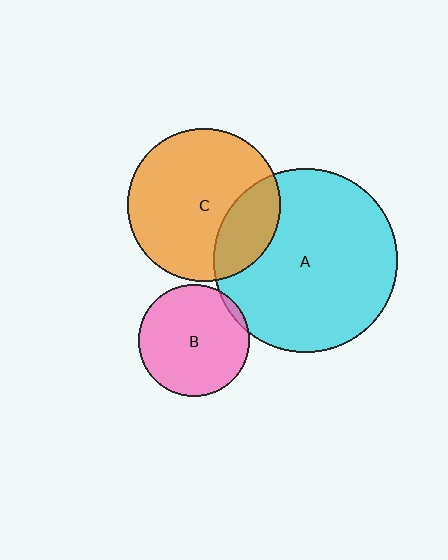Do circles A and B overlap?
Yes.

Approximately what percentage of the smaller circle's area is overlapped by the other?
Approximately 5%.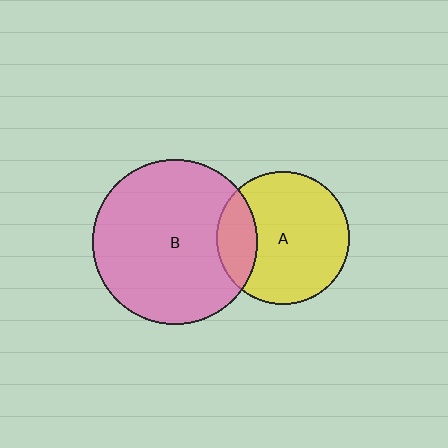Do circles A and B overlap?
Yes.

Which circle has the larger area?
Circle B (pink).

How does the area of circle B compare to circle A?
Approximately 1.6 times.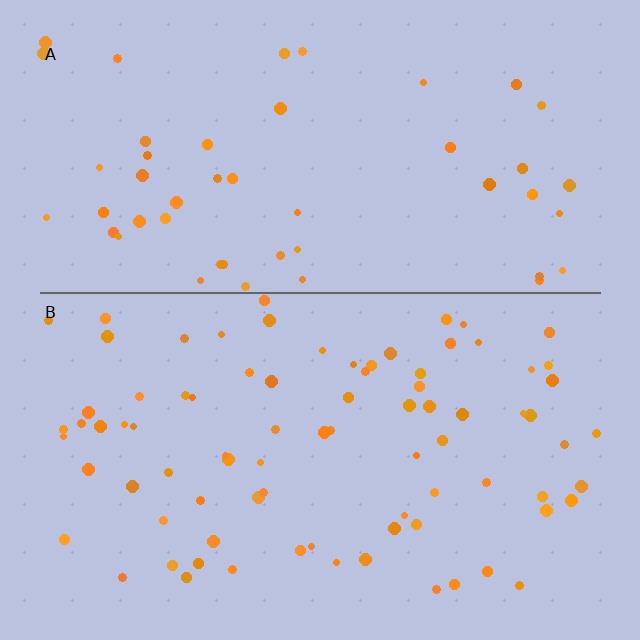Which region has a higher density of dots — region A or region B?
B (the bottom).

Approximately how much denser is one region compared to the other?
Approximately 1.7× — region B over region A.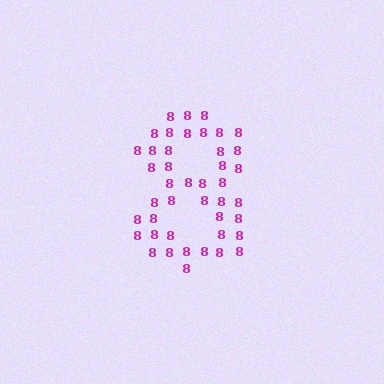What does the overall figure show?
The overall figure shows the digit 8.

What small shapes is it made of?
It is made of small digit 8's.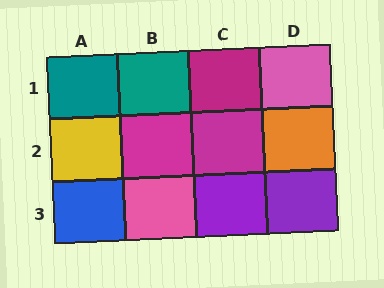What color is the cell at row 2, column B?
Magenta.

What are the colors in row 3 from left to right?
Blue, pink, purple, purple.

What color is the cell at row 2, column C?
Magenta.